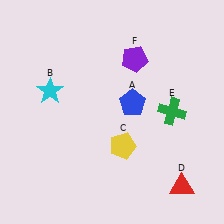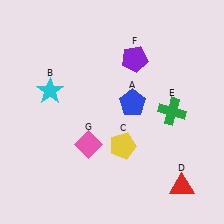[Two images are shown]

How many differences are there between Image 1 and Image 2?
There is 1 difference between the two images.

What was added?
A pink diamond (G) was added in Image 2.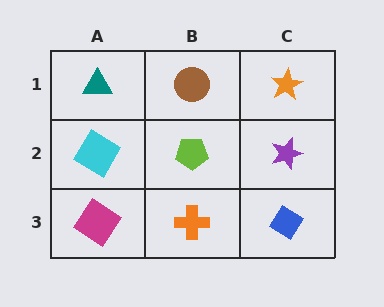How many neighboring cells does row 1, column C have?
2.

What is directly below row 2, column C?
A blue diamond.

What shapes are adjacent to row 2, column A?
A teal triangle (row 1, column A), a magenta diamond (row 3, column A), a lime pentagon (row 2, column B).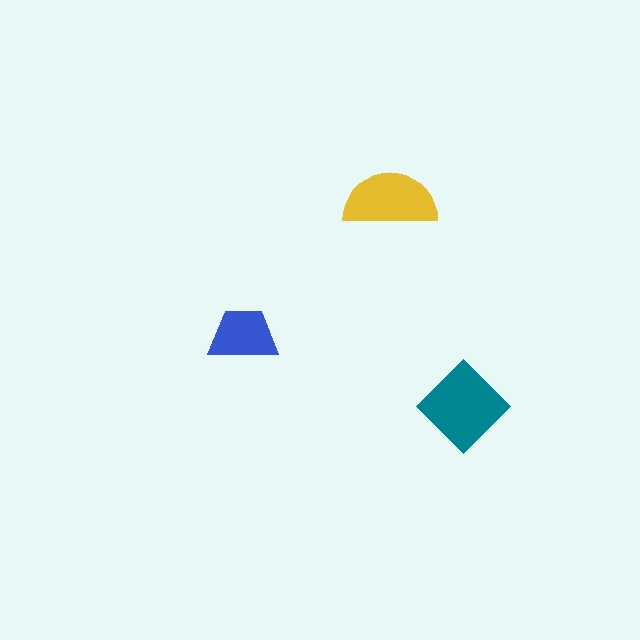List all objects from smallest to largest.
The blue trapezoid, the yellow semicircle, the teal diamond.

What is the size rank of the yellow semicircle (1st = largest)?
2nd.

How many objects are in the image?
There are 3 objects in the image.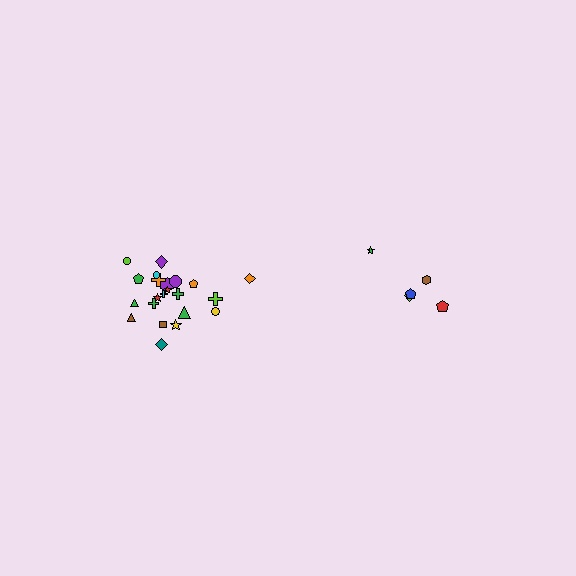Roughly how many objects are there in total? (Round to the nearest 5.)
Roughly 25 objects in total.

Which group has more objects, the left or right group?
The left group.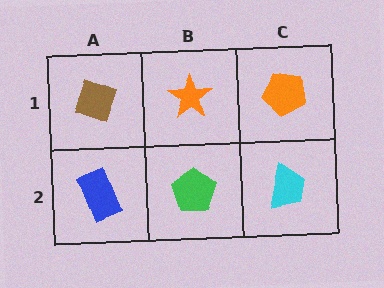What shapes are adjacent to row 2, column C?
An orange pentagon (row 1, column C), a green pentagon (row 2, column B).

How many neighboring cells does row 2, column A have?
2.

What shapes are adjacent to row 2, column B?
An orange star (row 1, column B), a blue rectangle (row 2, column A), a cyan trapezoid (row 2, column C).